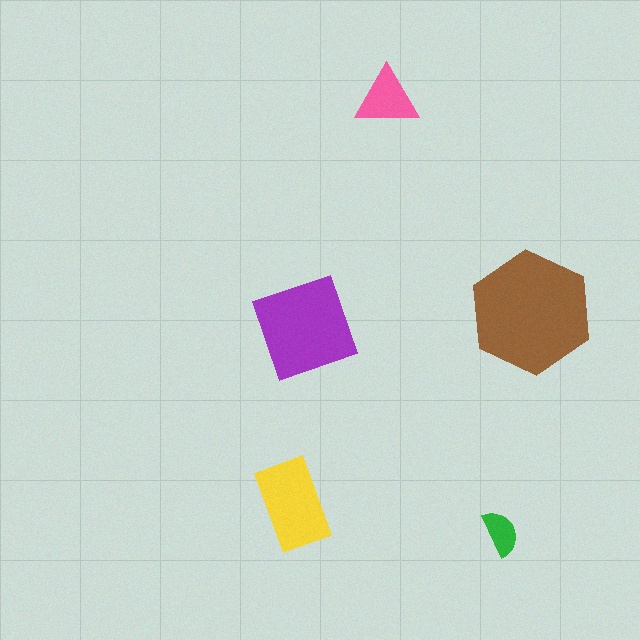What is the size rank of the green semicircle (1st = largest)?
5th.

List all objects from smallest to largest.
The green semicircle, the pink triangle, the yellow rectangle, the purple diamond, the brown hexagon.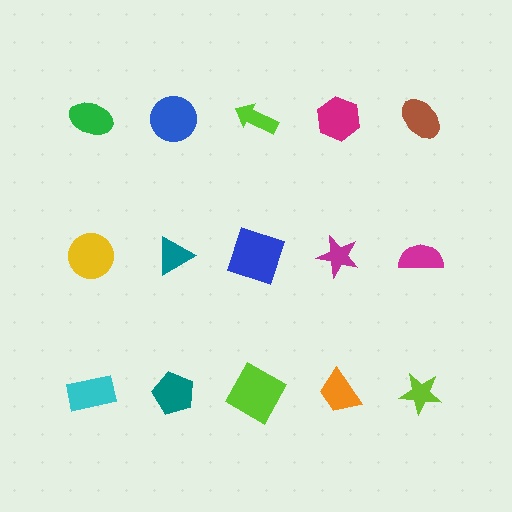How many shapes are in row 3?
5 shapes.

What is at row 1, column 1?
A green ellipse.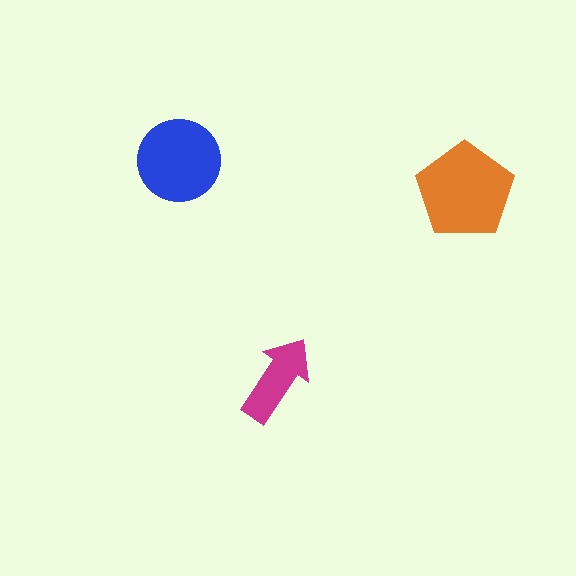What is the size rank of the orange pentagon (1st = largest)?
1st.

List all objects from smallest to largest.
The magenta arrow, the blue circle, the orange pentagon.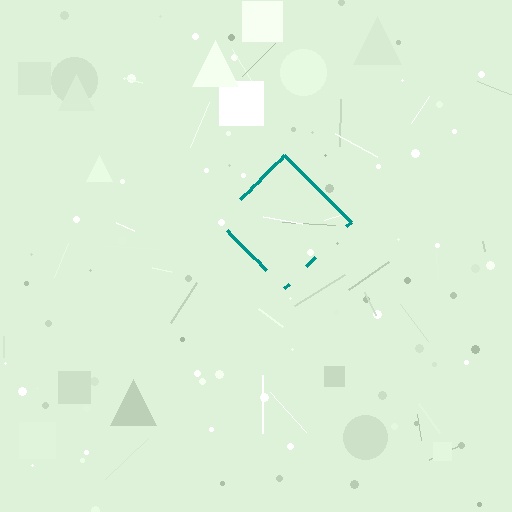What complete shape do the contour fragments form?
The contour fragments form a diamond.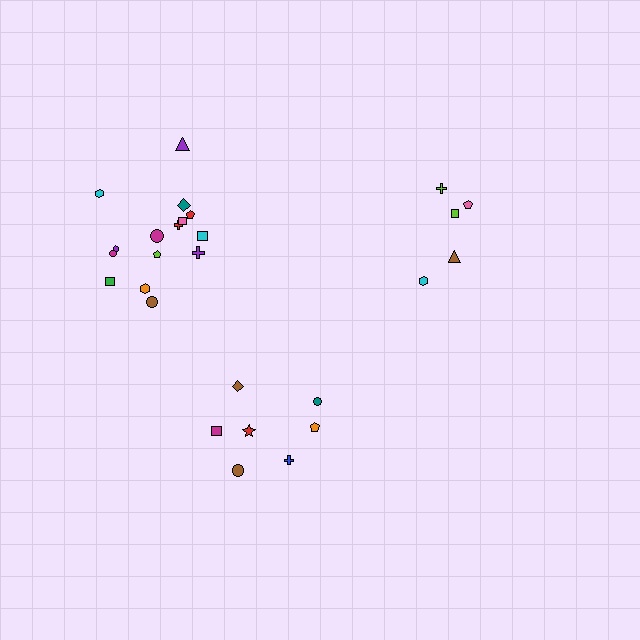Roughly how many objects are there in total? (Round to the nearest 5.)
Roughly 25 objects in total.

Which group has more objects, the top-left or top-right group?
The top-left group.